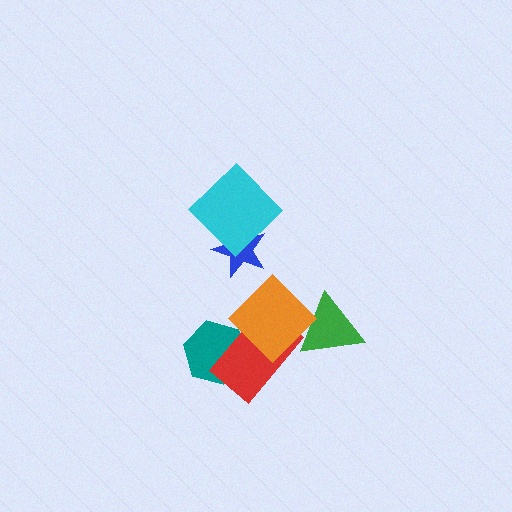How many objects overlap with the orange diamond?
3 objects overlap with the orange diamond.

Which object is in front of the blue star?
The cyan diamond is in front of the blue star.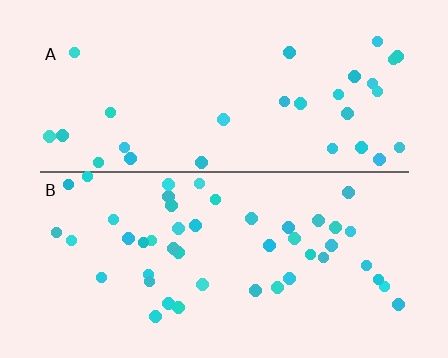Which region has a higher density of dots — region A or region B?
B (the bottom).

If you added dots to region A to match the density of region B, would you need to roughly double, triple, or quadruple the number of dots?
Approximately double.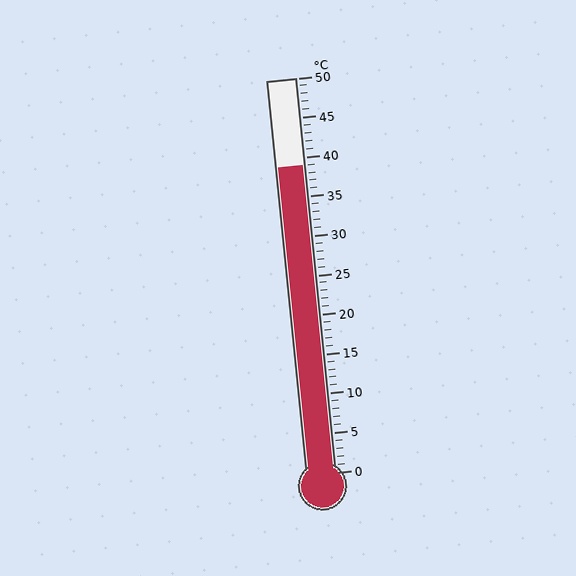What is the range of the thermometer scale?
The thermometer scale ranges from 0°C to 50°C.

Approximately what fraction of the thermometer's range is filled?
The thermometer is filled to approximately 80% of its range.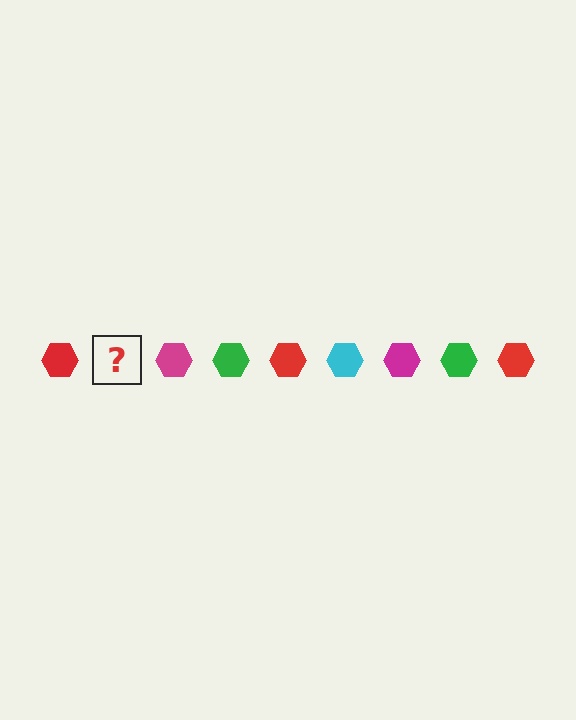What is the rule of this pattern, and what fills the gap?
The rule is that the pattern cycles through red, cyan, magenta, green hexagons. The gap should be filled with a cyan hexagon.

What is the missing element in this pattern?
The missing element is a cyan hexagon.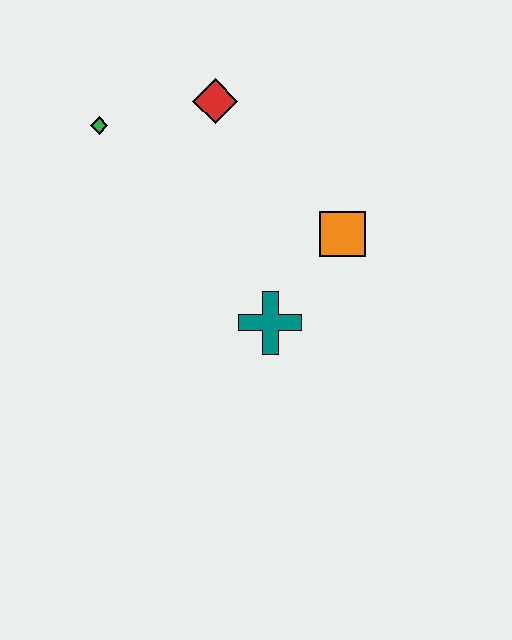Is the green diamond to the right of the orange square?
No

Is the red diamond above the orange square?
Yes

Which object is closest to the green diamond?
The red diamond is closest to the green diamond.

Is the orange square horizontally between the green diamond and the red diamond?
No